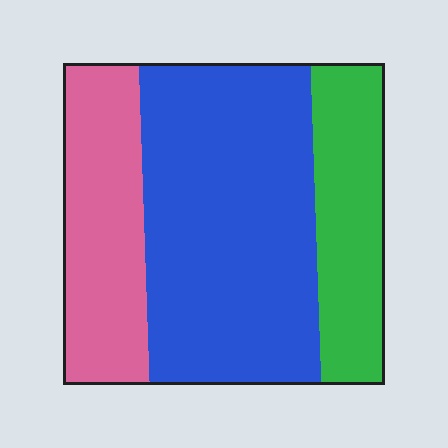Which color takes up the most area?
Blue, at roughly 55%.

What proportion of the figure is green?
Green covers 21% of the figure.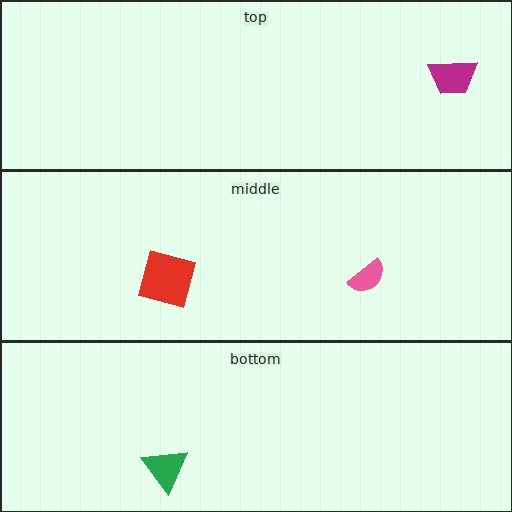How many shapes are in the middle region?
2.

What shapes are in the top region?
The magenta trapezoid.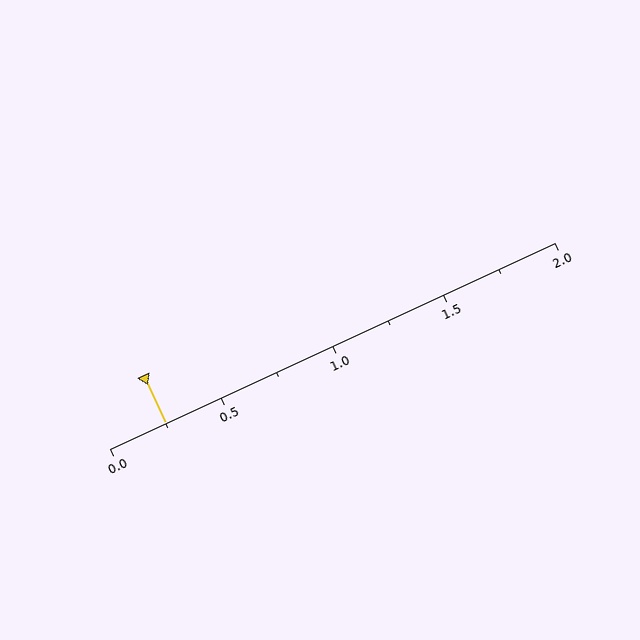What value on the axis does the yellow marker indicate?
The marker indicates approximately 0.25.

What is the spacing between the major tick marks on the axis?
The major ticks are spaced 0.5 apart.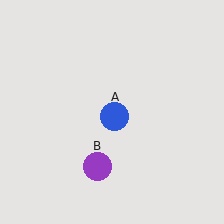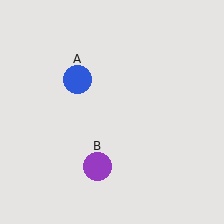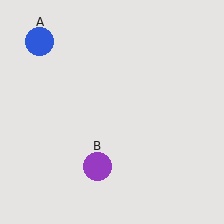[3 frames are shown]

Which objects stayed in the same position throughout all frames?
Purple circle (object B) remained stationary.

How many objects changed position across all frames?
1 object changed position: blue circle (object A).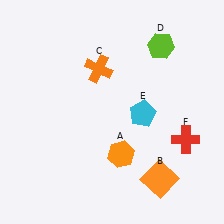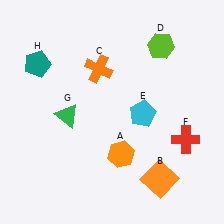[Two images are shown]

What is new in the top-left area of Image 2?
A teal pentagon (H) was added in the top-left area of Image 2.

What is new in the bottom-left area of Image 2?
A green triangle (G) was added in the bottom-left area of Image 2.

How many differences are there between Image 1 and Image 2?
There are 2 differences between the two images.